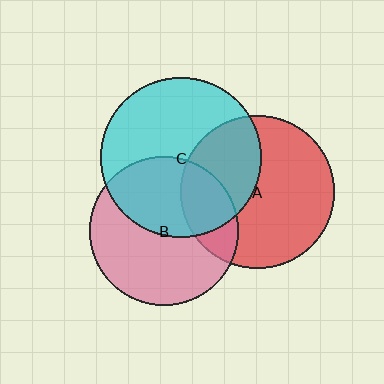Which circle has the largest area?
Circle C (cyan).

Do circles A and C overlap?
Yes.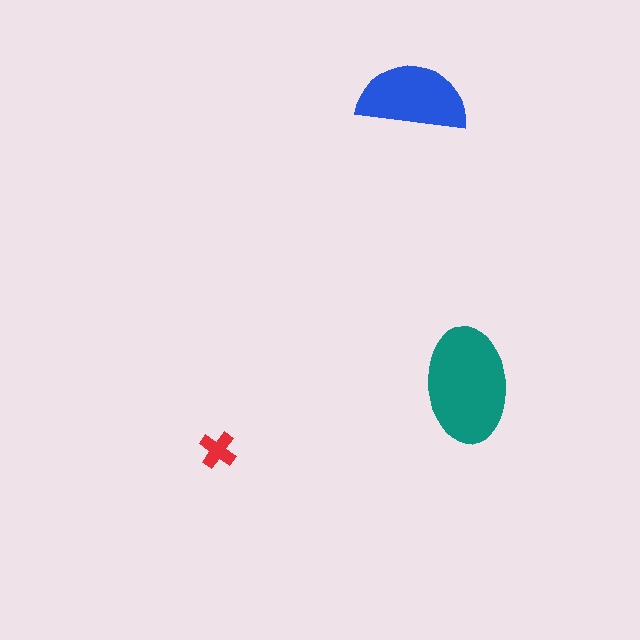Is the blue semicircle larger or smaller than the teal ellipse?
Smaller.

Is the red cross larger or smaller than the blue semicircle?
Smaller.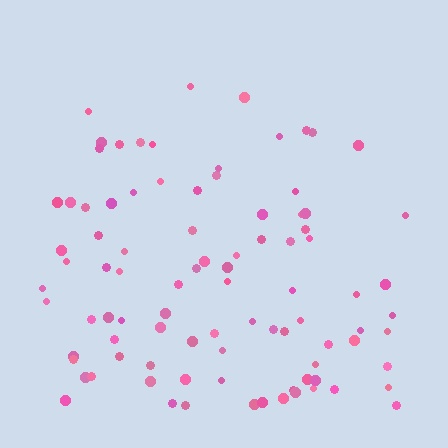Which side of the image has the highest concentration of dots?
The bottom.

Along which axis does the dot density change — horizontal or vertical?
Vertical.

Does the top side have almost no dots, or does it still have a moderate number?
Still a moderate number, just noticeably fewer than the bottom.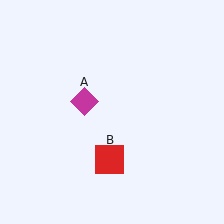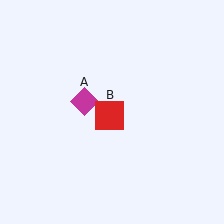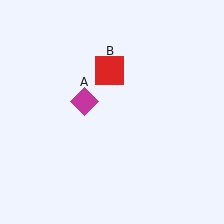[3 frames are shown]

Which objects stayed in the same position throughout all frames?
Magenta diamond (object A) remained stationary.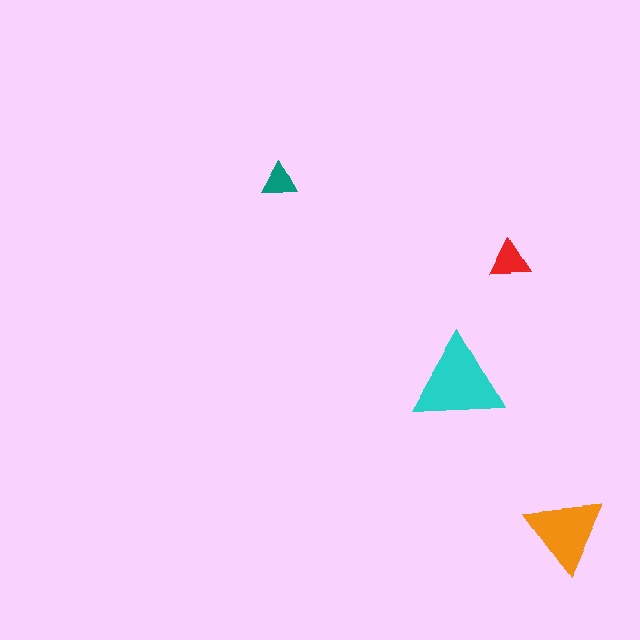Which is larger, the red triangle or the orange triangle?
The orange one.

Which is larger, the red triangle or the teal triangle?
The red one.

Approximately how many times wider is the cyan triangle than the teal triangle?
About 2.5 times wider.